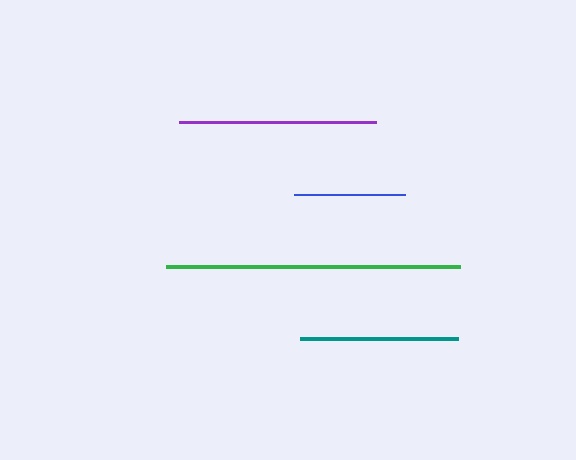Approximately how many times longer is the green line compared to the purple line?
The green line is approximately 1.5 times the length of the purple line.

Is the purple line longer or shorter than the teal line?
The purple line is longer than the teal line.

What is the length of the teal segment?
The teal segment is approximately 159 pixels long.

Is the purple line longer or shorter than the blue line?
The purple line is longer than the blue line.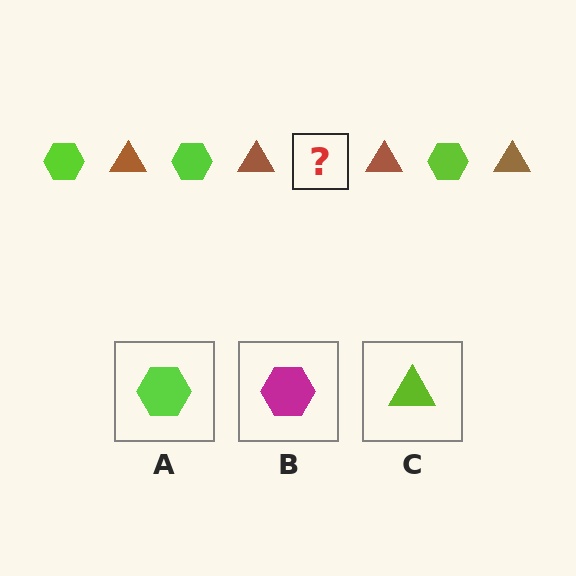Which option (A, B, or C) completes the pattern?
A.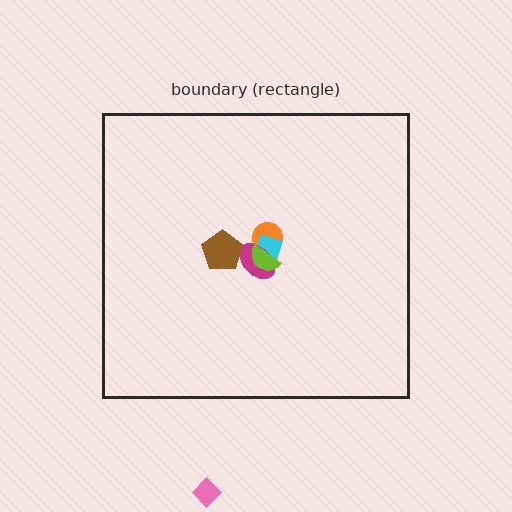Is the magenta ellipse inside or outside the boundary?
Inside.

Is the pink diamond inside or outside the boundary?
Outside.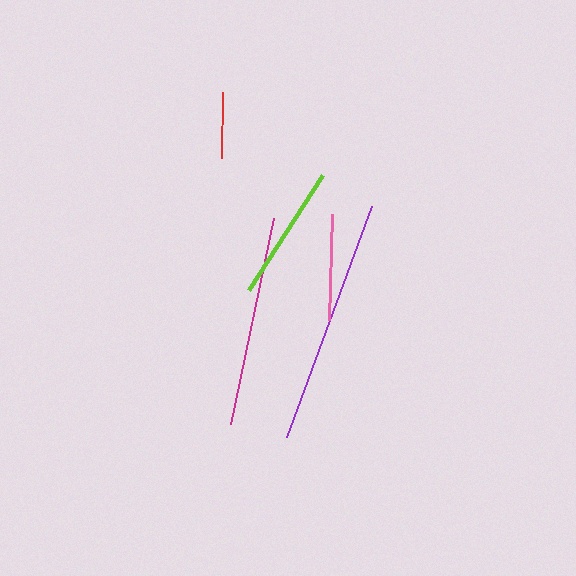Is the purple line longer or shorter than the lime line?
The purple line is longer than the lime line.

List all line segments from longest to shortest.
From longest to shortest: purple, magenta, lime, pink, red.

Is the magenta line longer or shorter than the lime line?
The magenta line is longer than the lime line.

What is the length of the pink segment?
The pink segment is approximately 106 pixels long.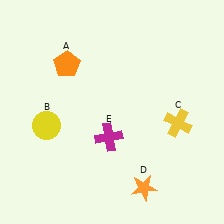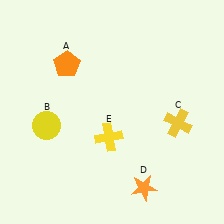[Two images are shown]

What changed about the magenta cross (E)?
In Image 1, E is magenta. In Image 2, it changed to yellow.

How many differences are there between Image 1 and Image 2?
There is 1 difference between the two images.